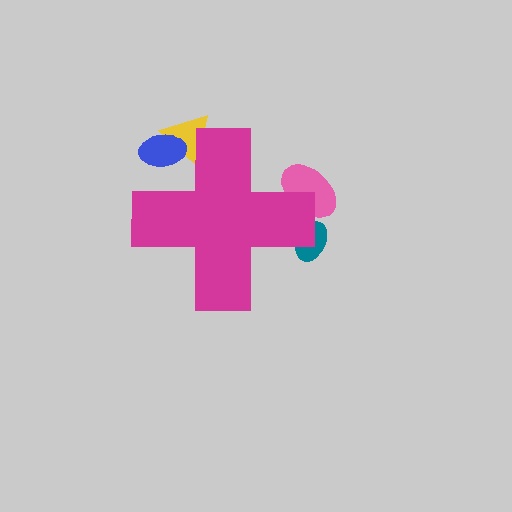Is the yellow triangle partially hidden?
Yes, the yellow triangle is partially hidden behind the magenta cross.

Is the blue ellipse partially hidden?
Yes, the blue ellipse is partially hidden behind the magenta cross.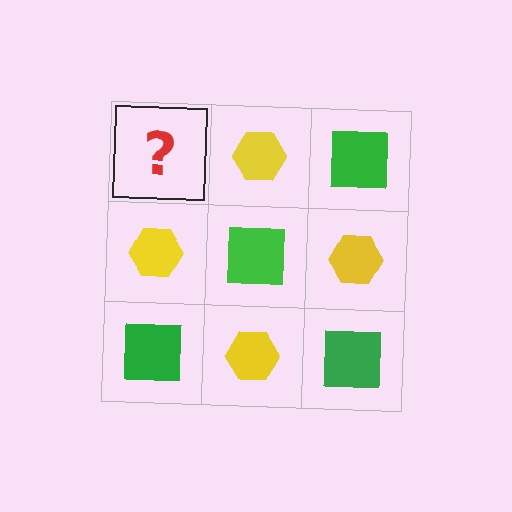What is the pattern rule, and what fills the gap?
The rule is that it alternates green square and yellow hexagon in a checkerboard pattern. The gap should be filled with a green square.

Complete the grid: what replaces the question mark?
The question mark should be replaced with a green square.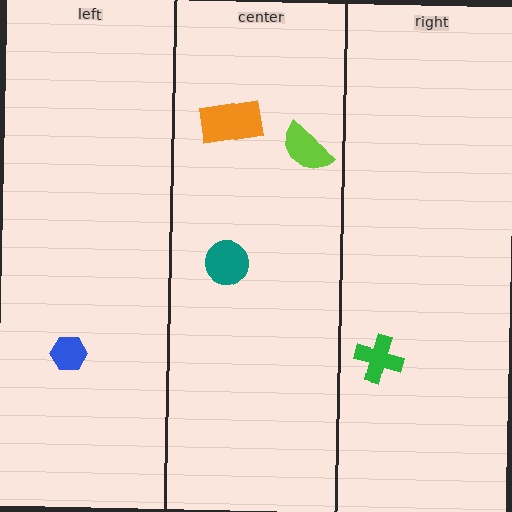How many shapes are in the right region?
1.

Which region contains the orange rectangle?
The center region.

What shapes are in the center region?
The lime semicircle, the orange rectangle, the teal circle.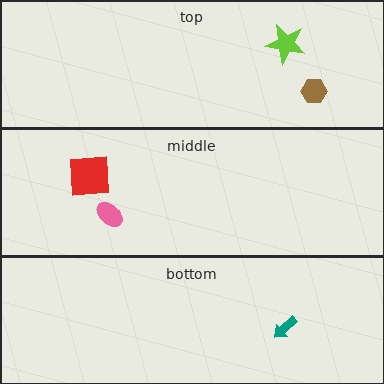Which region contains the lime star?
The top region.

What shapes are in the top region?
The lime star, the brown hexagon.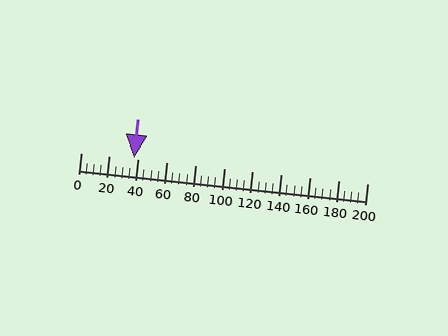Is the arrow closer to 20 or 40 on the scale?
The arrow is closer to 40.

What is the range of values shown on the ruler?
The ruler shows values from 0 to 200.